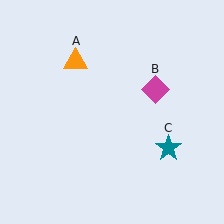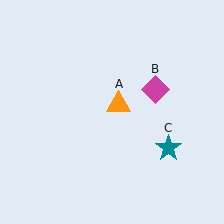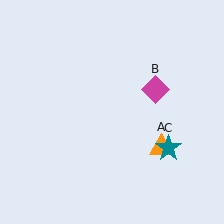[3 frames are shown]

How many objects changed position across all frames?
1 object changed position: orange triangle (object A).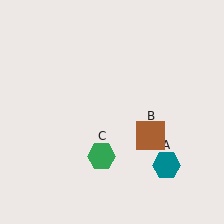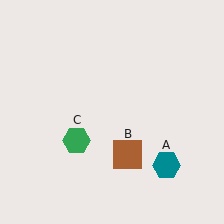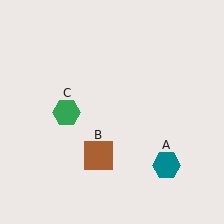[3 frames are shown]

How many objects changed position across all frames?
2 objects changed position: brown square (object B), green hexagon (object C).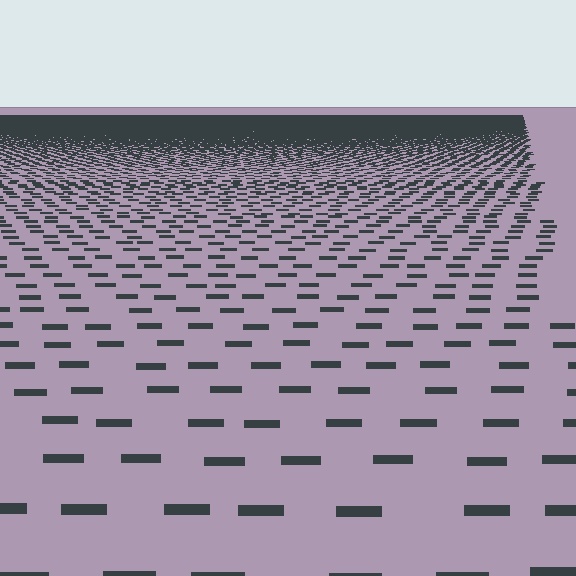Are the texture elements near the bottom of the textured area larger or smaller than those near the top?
Larger. Near the bottom, elements are closer to the viewer and appear at a bigger on-screen size.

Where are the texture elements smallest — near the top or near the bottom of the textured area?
Near the top.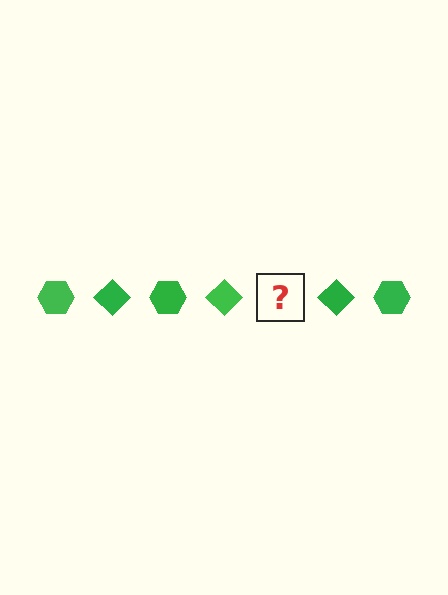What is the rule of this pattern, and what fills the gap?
The rule is that the pattern cycles through hexagon, diamond shapes in green. The gap should be filled with a green hexagon.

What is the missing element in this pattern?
The missing element is a green hexagon.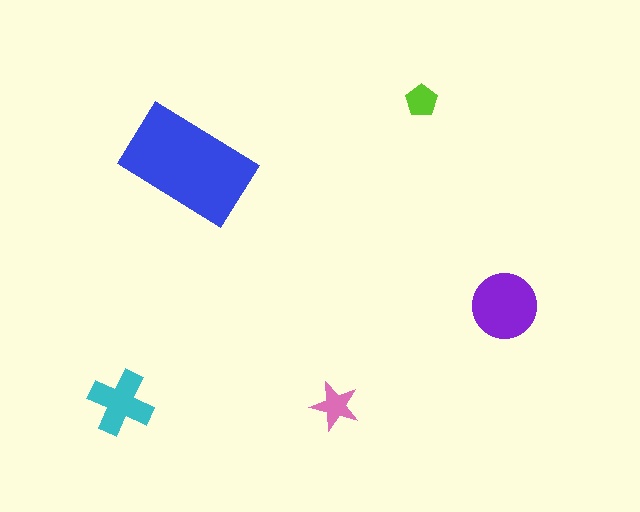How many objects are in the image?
There are 5 objects in the image.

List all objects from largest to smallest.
The blue rectangle, the purple circle, the cyan cross, the pink star, the lime pentagon.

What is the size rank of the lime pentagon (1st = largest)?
5th.